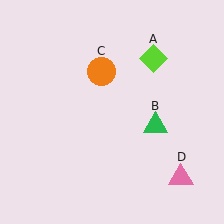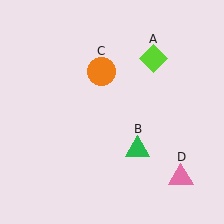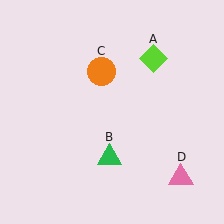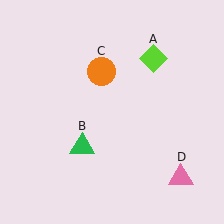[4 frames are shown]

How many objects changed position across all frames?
1 object changed position: green triangle (object B).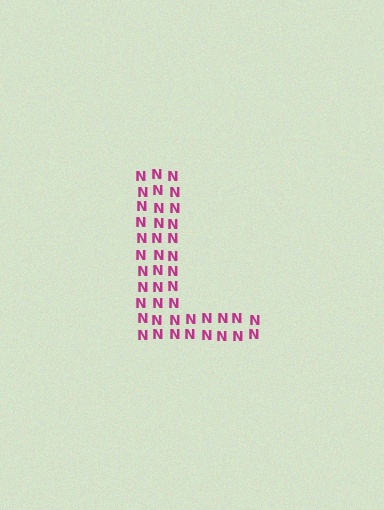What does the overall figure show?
The overall figure shows the letter L.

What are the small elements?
The small elements are letter N's.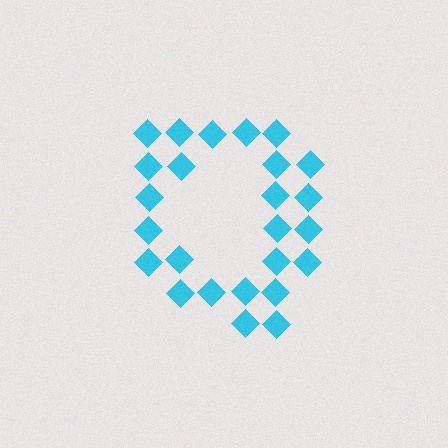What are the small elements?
The small elements are diamonds.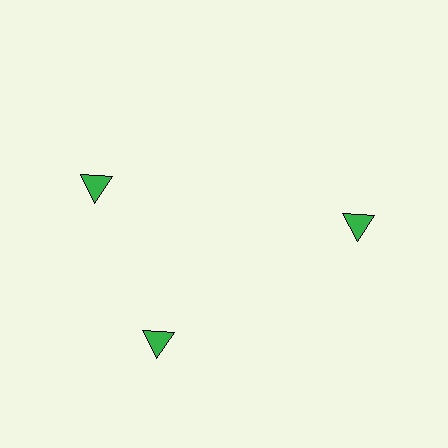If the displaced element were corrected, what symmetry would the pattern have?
It would have 3-fold rotational symmetry — the pattern would map onto itself every 120 degrees.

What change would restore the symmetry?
The symmetry would be restored by rotating it back into even spacing with its neighbors so that all 3 triangles sit at equal angles and equal distance from the center.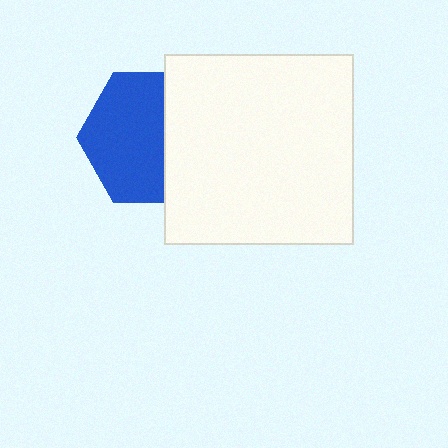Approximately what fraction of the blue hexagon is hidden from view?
Roughly 39% of the blue hexagon is hidden behind the white square.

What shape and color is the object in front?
The object in front is a white square.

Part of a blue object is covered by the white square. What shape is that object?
It is a hexagon.